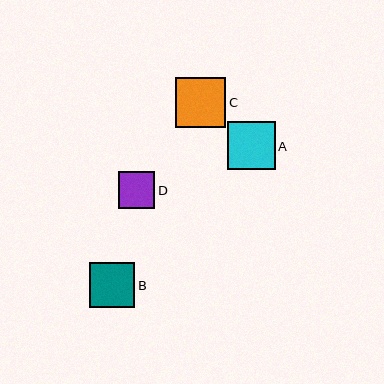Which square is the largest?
Square C is the largest with a size of approximately 50 pixels.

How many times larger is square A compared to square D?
Square A is approximately 1.3 times the size of square D.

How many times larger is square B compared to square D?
Square B is approximately 1.2 times the size of square D.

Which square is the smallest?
Square D is the smallest with a size of approximately 37 pixels.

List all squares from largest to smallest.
From largest to smallest: C, A, B, D.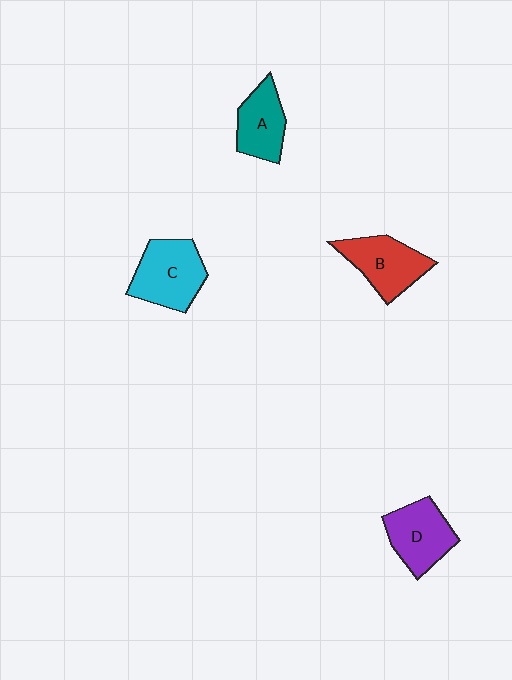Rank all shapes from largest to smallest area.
From largest to smallest: C (cyan), B (red), D (purple), A (teal).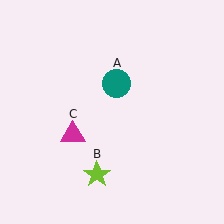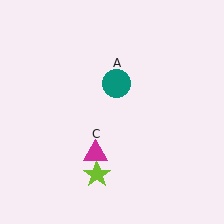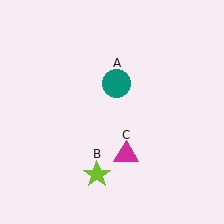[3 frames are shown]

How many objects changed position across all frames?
1 object changed position: magenta triangle (object C).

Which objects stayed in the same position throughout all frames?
Teal circle (object A) and lime star (object B) remained stationary.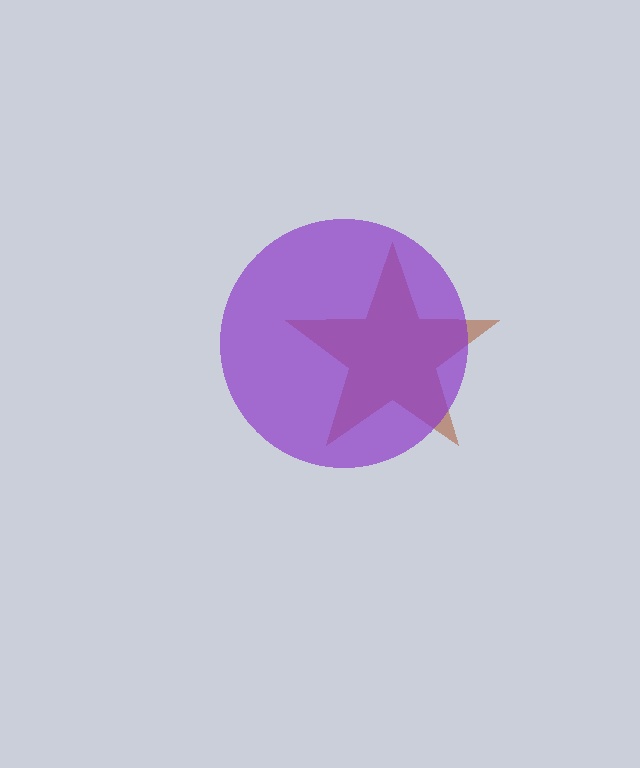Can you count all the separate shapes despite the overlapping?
Yes, there are 2 separate shapes.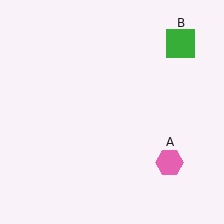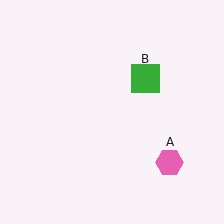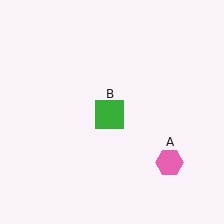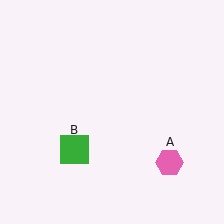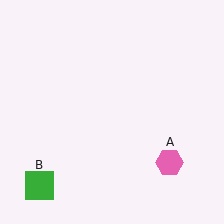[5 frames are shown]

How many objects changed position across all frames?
1 object changed position: green square (object B).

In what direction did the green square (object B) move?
The green square (object B) moved down and to the left.